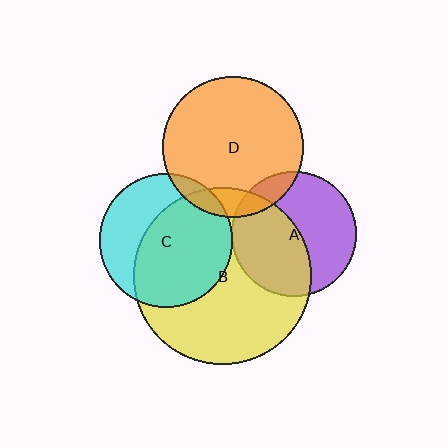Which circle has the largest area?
Circle B (yellow).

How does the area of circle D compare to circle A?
Approximately 1.3 times.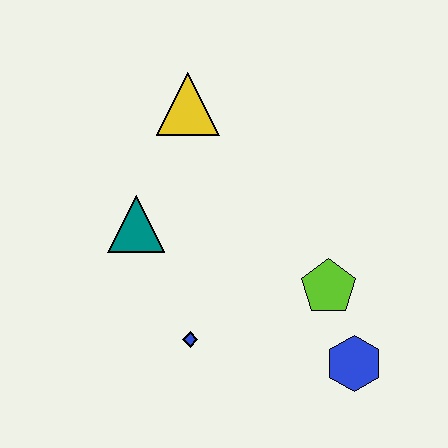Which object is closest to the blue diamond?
The teal triangle is closest to the blue diamond.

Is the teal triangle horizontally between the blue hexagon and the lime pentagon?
No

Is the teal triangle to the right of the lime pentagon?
No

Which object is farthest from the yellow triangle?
The blue hexagon is farthest from the yellow triangle.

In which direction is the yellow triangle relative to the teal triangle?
The yellow triangle is above the teal triangle.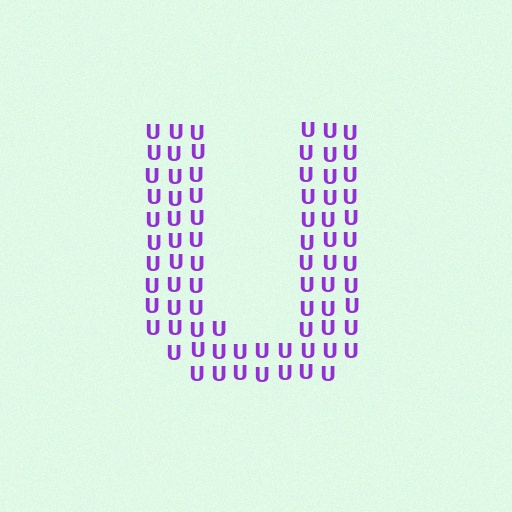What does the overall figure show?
The overall figure shows the letter U.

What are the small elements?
The small elements are letter U's.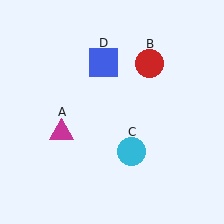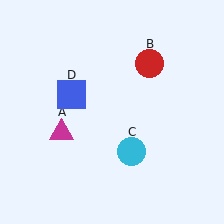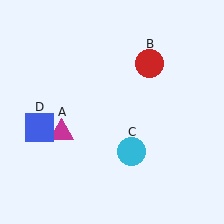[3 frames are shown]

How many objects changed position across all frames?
1 object changed position: blue square (object D).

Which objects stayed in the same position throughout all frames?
Magenta triangle (object A) and red circle (object B) and cyan circle (object C) remained stationary.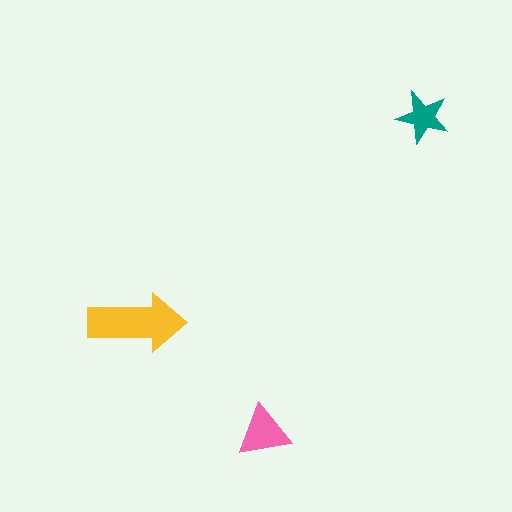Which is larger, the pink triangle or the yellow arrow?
The yellow arrow.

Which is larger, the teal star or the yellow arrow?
The yellow arrow.